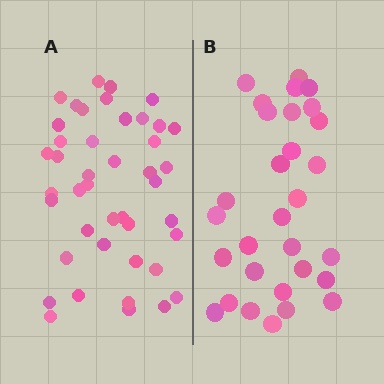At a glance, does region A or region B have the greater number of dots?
Region A (the left region) has more dots.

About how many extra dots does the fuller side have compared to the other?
Region A has approximately 15 more dots than region B.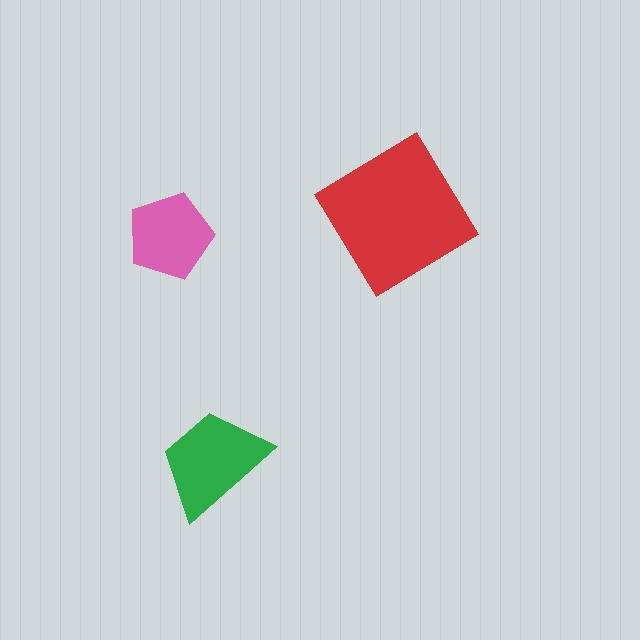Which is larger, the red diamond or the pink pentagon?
The red diamond.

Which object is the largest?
The red diamond.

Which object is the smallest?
The pink pentagon.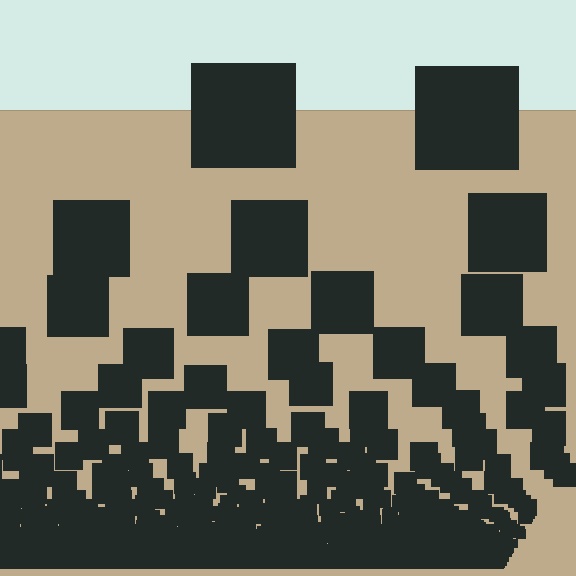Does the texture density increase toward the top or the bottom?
Density increases toward the bottom.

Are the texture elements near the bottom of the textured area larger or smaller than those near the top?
Smaller. The gradient is inverted — elements near the bottom are smaller and denser.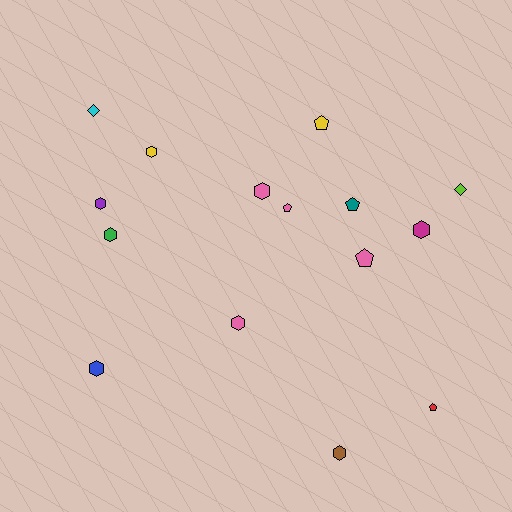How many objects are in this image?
There are 15 objects.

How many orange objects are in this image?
There are no orange objects.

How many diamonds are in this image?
There are 2 diamonds.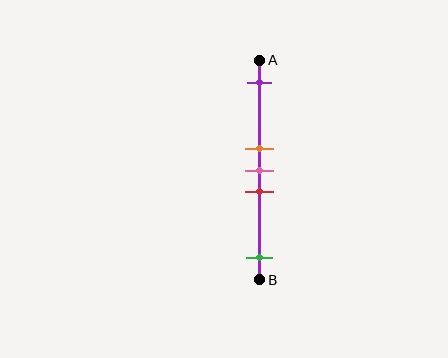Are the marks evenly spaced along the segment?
No, the marks are not evenly spaced.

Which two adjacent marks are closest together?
The orange and pink marks are the closest adjacent pair.